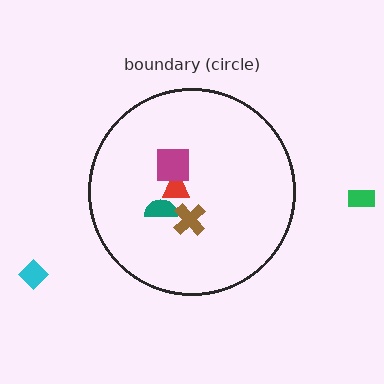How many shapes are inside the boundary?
4 inside, 2 outside.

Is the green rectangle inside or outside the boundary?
Outside.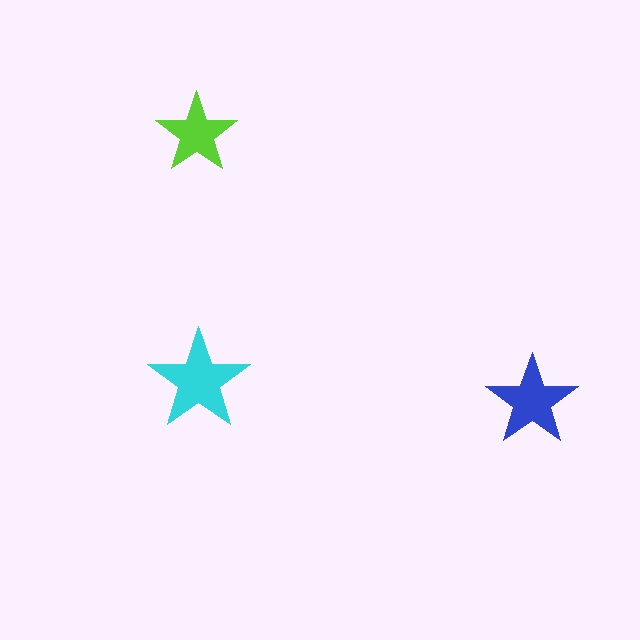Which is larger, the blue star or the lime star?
The blue one.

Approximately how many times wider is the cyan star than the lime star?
About 1.5 times wider.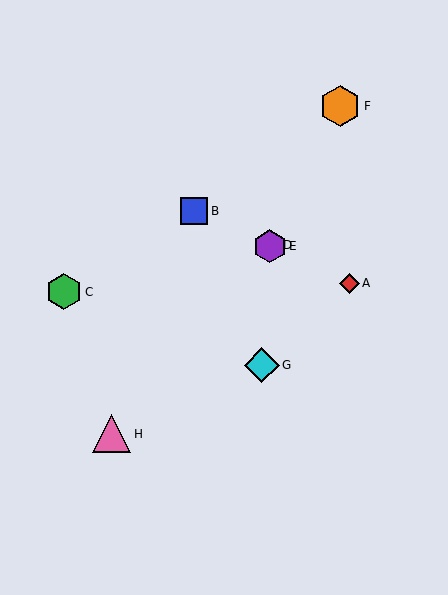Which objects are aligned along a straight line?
Objects A, B, D, E are aligned along a straight line.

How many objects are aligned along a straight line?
4 objects (A, B, D, E) are aligned along a straight line.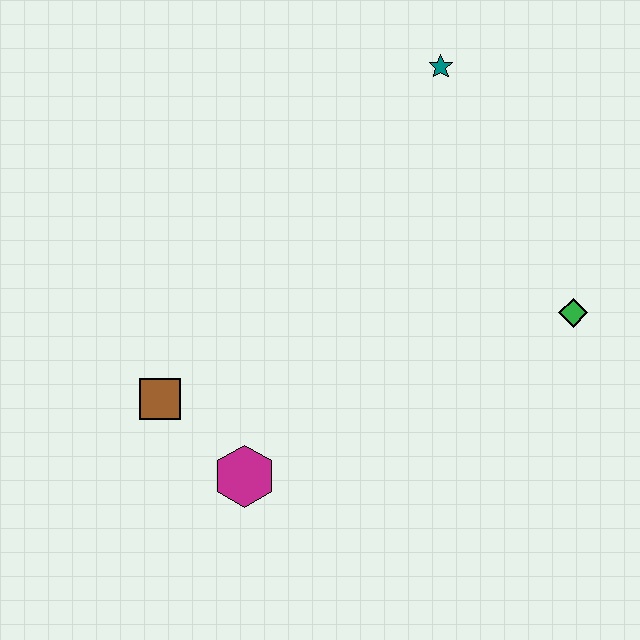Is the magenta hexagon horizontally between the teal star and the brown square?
Yes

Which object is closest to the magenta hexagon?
The brown square is closest to the magenta hexagon.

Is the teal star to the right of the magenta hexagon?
Yes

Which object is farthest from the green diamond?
The brown square is farthest from the green diamond.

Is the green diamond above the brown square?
Yes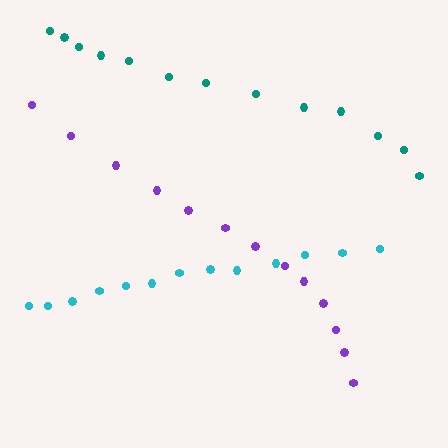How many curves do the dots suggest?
There are 3 distinct paths.